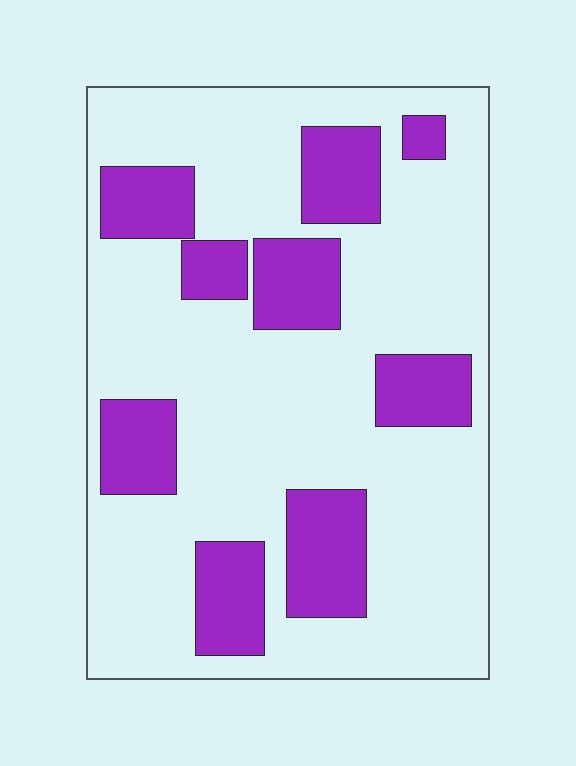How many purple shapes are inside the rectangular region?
9.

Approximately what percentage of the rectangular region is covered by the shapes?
Approximately 25%.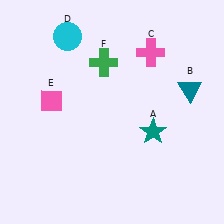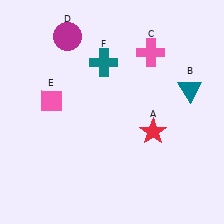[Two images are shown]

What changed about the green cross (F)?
In Image 1, F is green. In Image 2, it changed to teal.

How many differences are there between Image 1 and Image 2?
There are 3 differences between the two images.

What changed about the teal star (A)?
In Image 1, A is teal. In Image 2, it changed to red.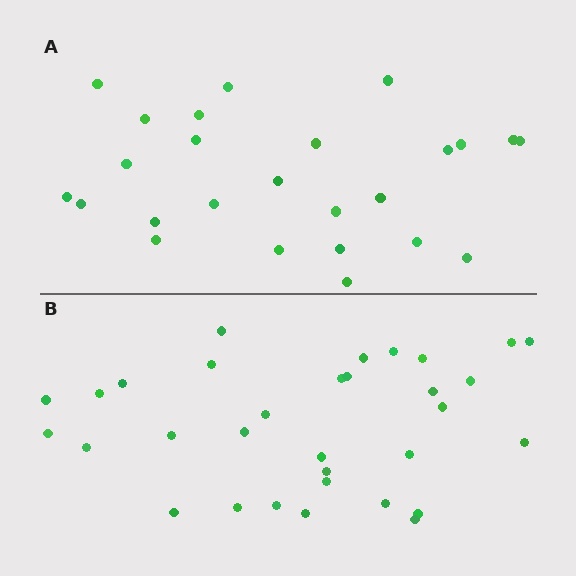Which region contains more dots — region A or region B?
Region B (the bottom region) has more dots.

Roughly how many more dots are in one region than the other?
Region B has roughly 8 or so more dots than region A.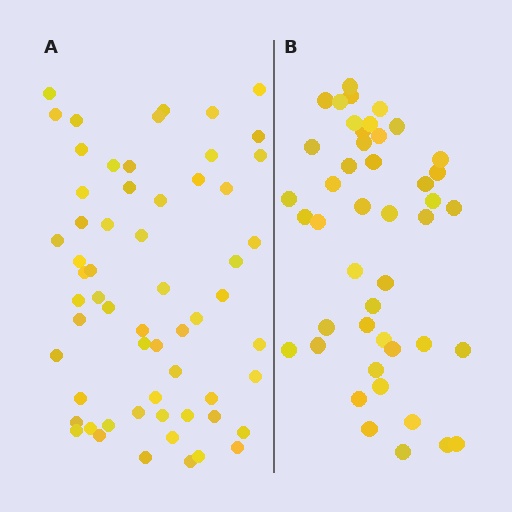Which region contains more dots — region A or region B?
Region A (the left region) has more dots.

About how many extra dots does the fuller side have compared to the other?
Region A has approximately 15 more dots than region B.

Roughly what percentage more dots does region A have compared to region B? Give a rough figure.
About 35% more.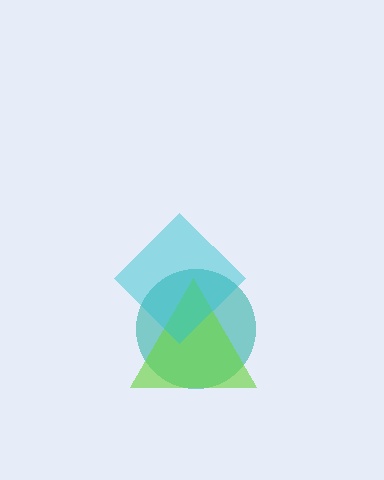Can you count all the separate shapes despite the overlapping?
Yes, there are 3 separate shapes.